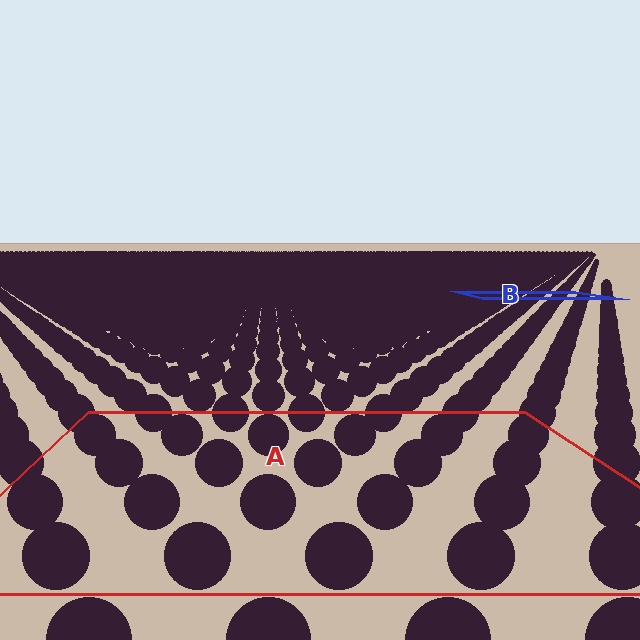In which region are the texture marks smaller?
The texture marks are smaller in region B, because it is farther away.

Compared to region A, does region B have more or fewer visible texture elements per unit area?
Region B has more texture elements per unit area — they are packed more densely because it is farther away.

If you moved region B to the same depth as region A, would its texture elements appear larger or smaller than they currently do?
They would appear larger. At a closer depth, the same texture elements are projected at a bigger on-screen size.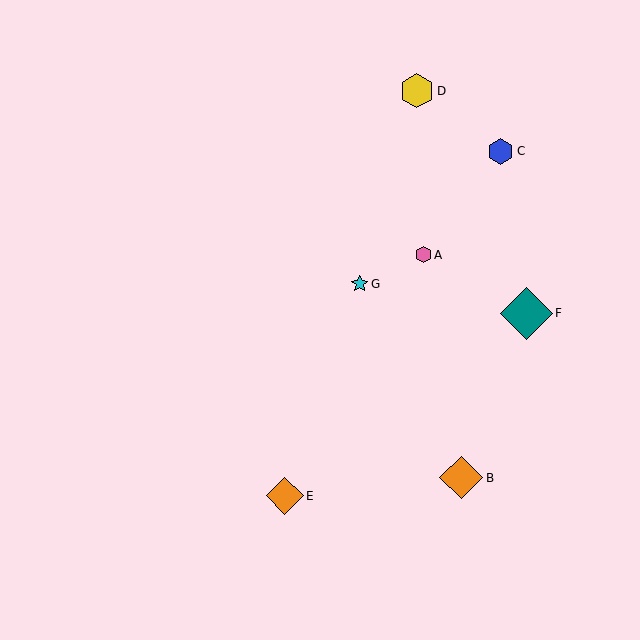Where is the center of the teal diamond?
The center of the teal diamond is at (526, 313).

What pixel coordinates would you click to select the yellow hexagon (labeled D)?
Click at (417, 91) to select the yellow hexagon D.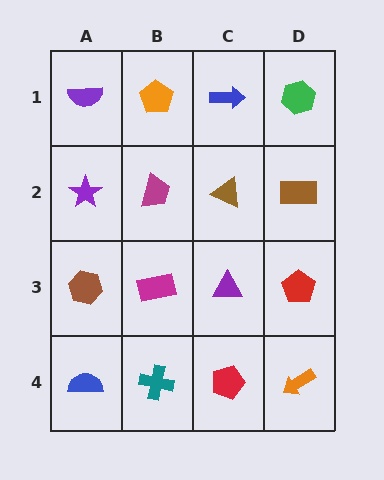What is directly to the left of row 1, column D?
A blue arrow.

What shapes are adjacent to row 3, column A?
A purple star (row 2, column A), a blue semicircle (row 4, column A), a magenta rectangle (row 3, column B).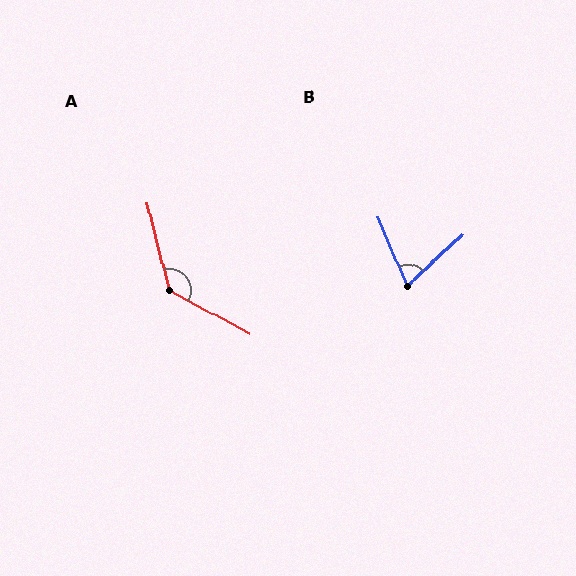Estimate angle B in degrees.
Approximately 70 degrees.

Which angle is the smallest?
B, at approximately 70 degrees.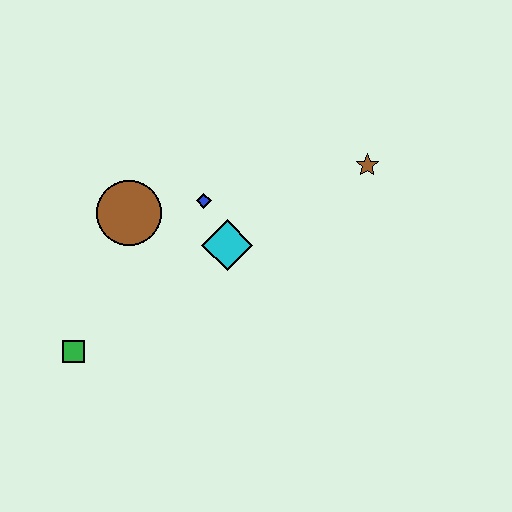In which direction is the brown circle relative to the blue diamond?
The brown circle is to the left of the blue diamond.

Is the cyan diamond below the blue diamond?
Yes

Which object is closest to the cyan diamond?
The blue diamond is closest to the cyan diamond.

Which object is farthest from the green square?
The brown star is farthest from the green square.